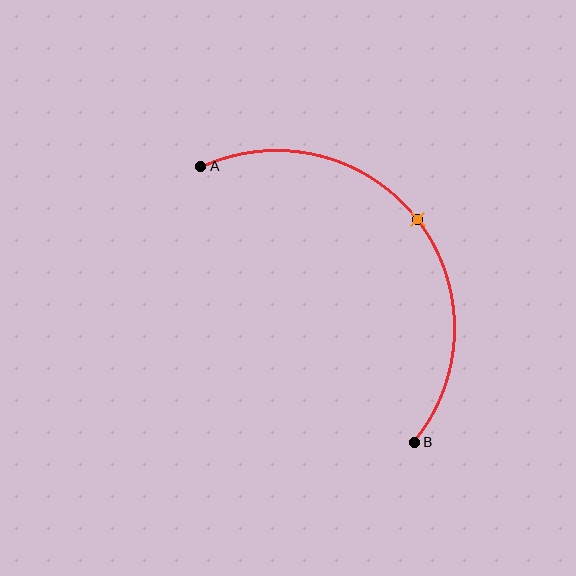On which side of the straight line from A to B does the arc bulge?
The arc bulges above and to the right of the straight line connecting A and B.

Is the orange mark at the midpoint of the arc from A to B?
Yes. The orange mark lies on the arc at equal arc-length from both A and B — it is the arc midpoint.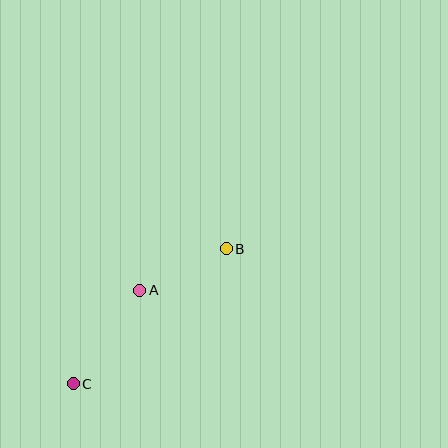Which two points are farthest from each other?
Points B and C are farthest from each other.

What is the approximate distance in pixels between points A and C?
The distance between A and C is approximately 115 pixels.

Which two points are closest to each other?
Points A and B are closest to each other.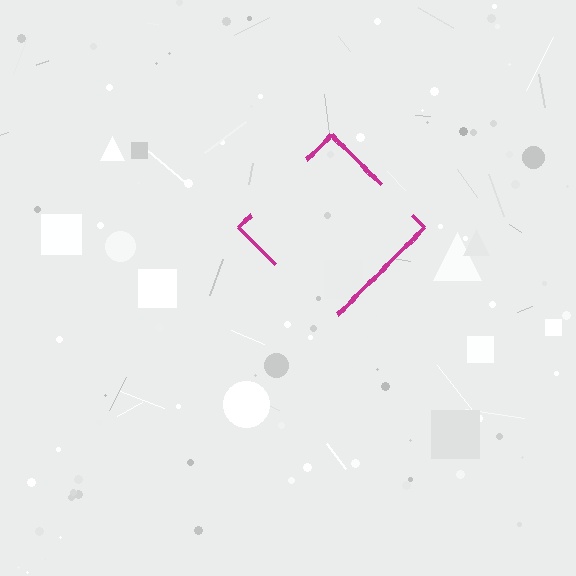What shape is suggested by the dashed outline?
The dashed outline suggests a diamond.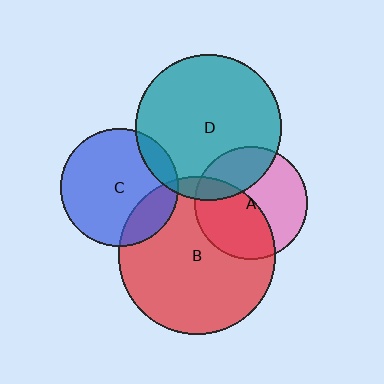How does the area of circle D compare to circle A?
Approximately 1.7 times.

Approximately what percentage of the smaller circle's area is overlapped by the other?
Approximately 30%.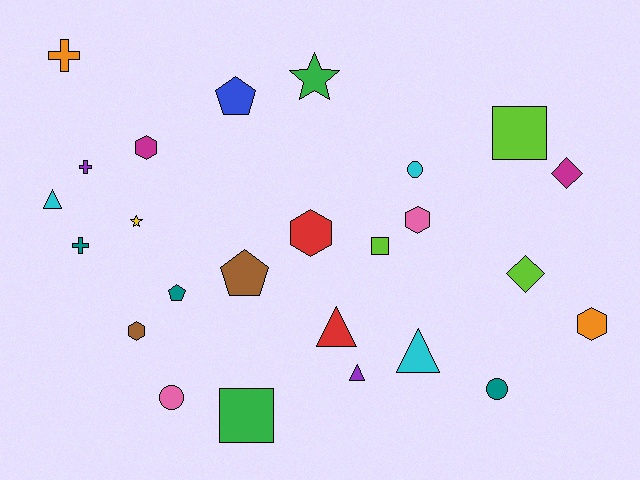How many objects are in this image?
There are 25 objects.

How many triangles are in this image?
There are 4 triangles.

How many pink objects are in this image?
There are 2 pink objects.